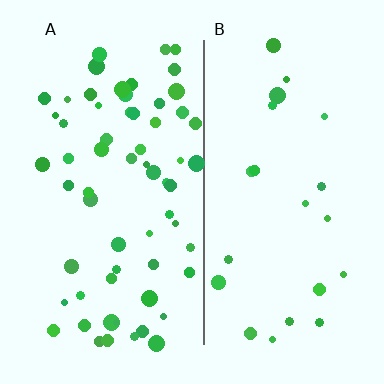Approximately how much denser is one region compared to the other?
Approximately 2.7× — region A over region B.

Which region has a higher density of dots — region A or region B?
A (the left).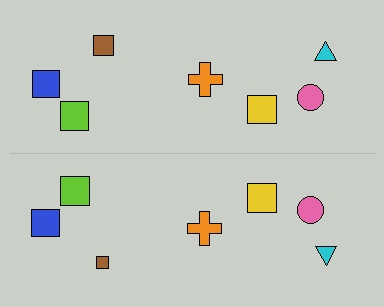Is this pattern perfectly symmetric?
No, the pattern is not perfectly symmetric. The brown square on the bottom side has a different size than its mirror counterpart.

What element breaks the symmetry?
The brown square on the bottom side has a different size than its mirror counterpart.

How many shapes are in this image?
There are 14 shapes in this image.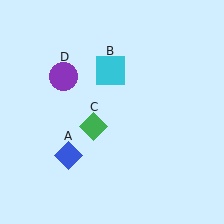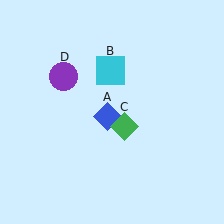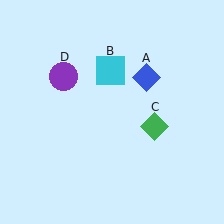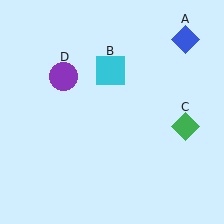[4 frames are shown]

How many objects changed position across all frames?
2 objects changed position: blue diamond (object A), green diamond (object C).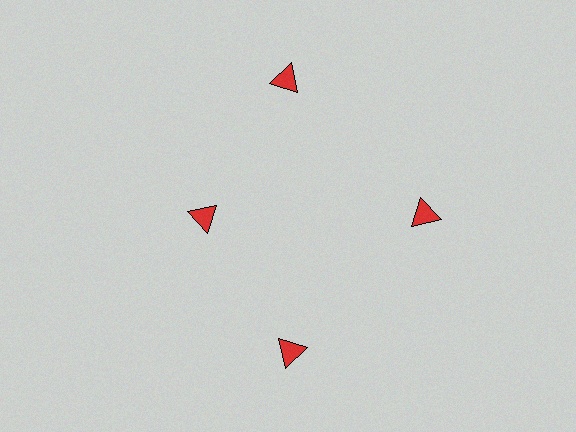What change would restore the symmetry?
The symmetry would be restored by moving it outward, back onto the ring so that all 4 triangles sit at equal angles and equal distance from the center.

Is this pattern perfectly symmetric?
No. The 4 red triangles are arranged in a ring, but one element near the 9 o'clock position is pulled inward toward the center, breaking the 4-fold rotational symmetry.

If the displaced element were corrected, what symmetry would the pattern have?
It would have 4-fold rotational symmetry — the pattern would map onto itself every 90 degrees.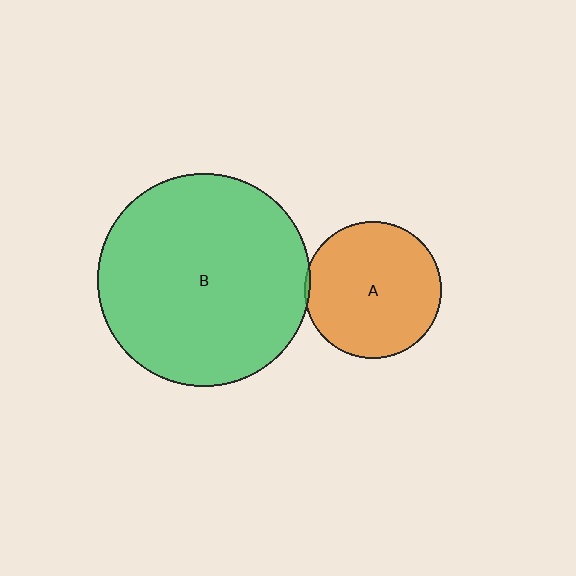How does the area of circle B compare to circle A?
Approximately 2.4 times.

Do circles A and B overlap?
Yes.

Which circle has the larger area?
Circle B (green).